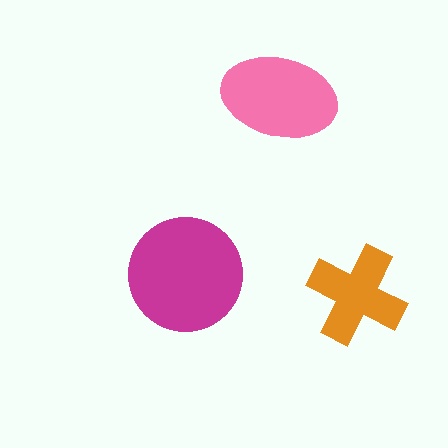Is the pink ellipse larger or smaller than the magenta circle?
Smaller.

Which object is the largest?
The magenta circle.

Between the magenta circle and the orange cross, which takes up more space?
The magenta circle.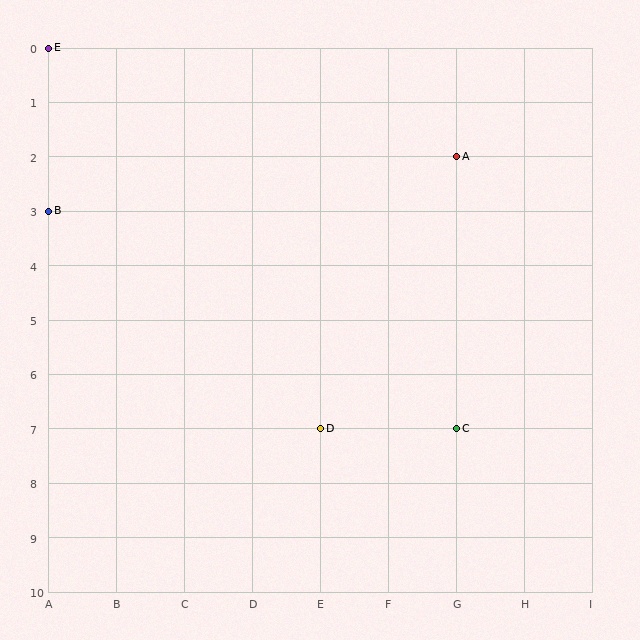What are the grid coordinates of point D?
Point D is at grid coordinates (E, 7).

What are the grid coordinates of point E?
Point E is at grid coordinates (A, 0).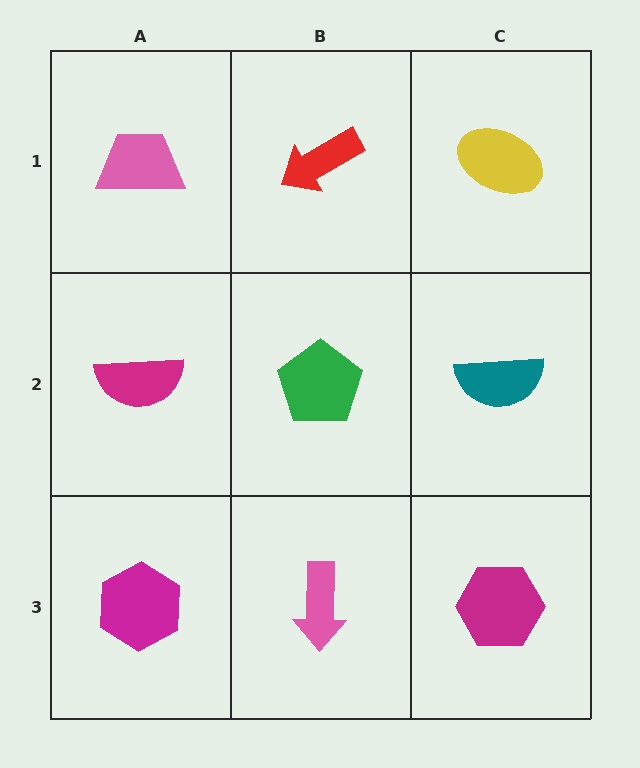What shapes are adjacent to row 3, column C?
A teal semicircle (row 2, column C), a pink arrow (row 3, column B).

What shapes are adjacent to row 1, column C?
A teal semicircle (row 2, column C), a red arrow (row 1, column B).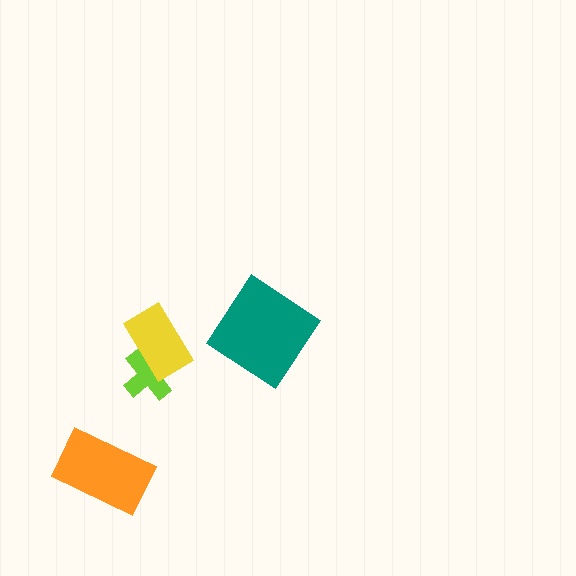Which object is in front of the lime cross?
The yellow rectangle is in front of the lime cross.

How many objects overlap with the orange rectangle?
0 objects overlap with the orange rectangle.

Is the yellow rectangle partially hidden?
No, no other shape covers it.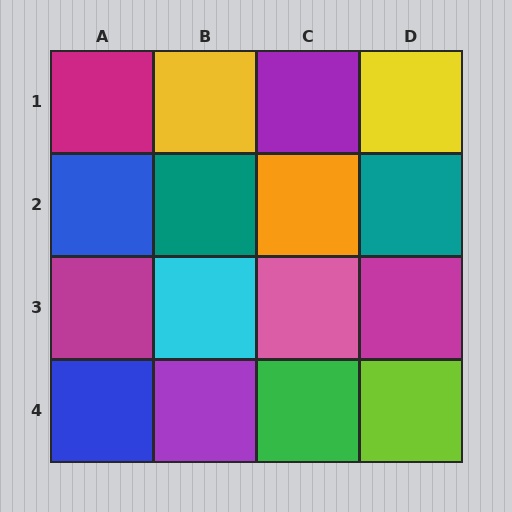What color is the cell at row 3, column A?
Magenta.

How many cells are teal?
2 cells are teal.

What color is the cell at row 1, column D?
Yellow.